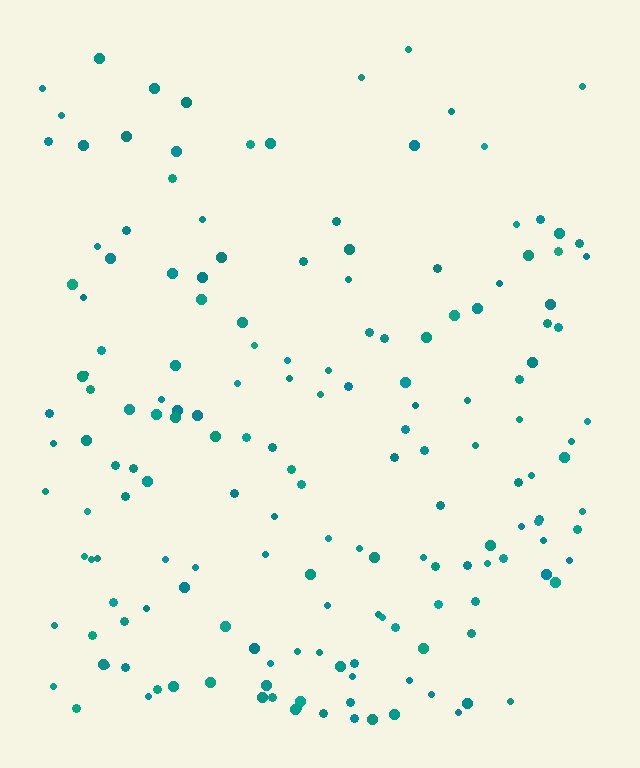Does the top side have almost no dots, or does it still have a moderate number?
Still a moderate number, just noticeably fewer than the bottom.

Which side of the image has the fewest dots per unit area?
The top.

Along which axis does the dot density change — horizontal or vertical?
Vertical.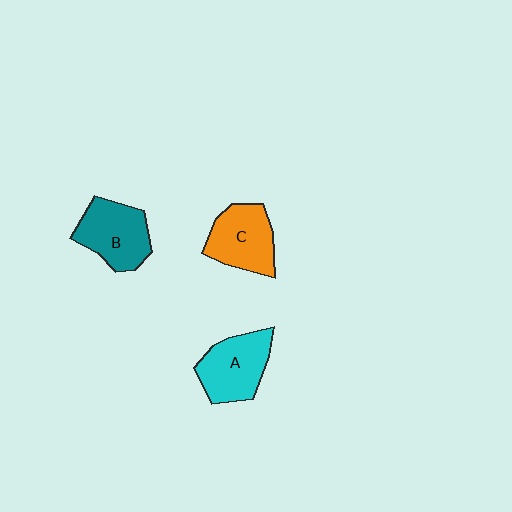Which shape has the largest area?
Shape A (cyan).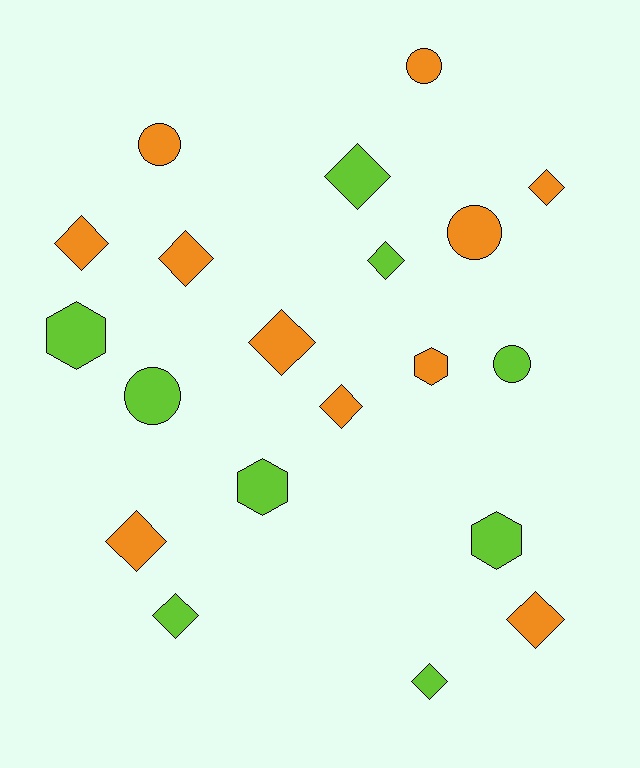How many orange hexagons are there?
There is 1 orange hexagon.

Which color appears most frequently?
Orange, with 11 objects.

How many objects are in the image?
There are 20 objects.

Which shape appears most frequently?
Diamond, with 11 objects.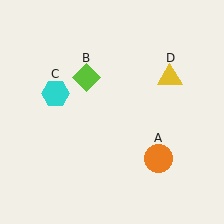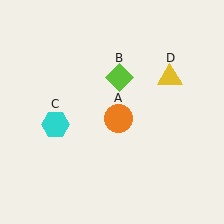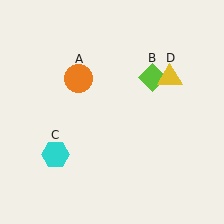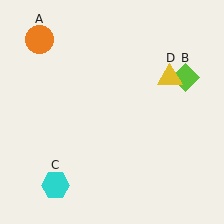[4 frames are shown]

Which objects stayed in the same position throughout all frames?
Yellow triangle (object D) remained stationary.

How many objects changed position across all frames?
3 objects changed position: orange circle (object A), lime diamond (object B), cyan hexagon (object C).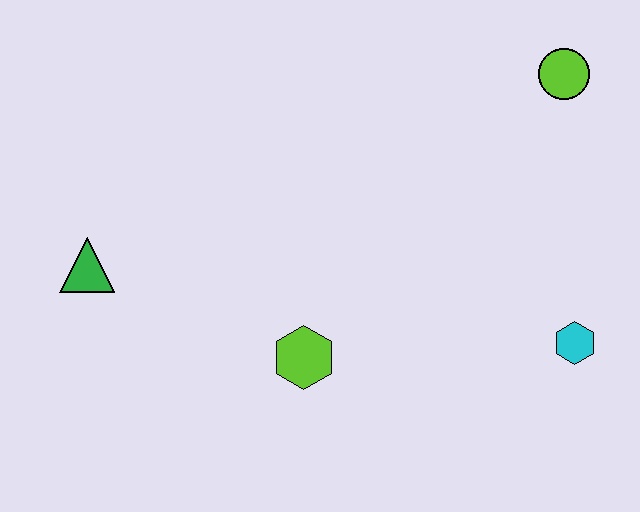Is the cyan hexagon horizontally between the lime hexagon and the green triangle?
No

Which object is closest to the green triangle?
The lime hexagon is closest to the green triangle.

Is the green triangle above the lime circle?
No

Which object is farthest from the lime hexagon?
The lime circle is farthest from the lime hexagon.